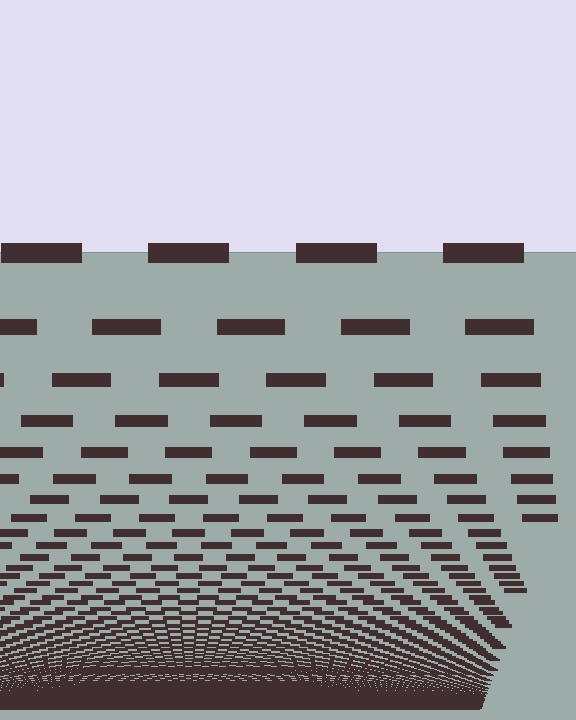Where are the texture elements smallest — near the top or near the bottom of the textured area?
Near the bottom.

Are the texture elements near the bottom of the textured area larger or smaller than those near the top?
Smaller. The gradient is inverted — elements near the bottom are smaller and denser.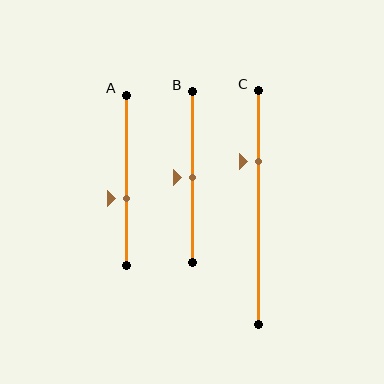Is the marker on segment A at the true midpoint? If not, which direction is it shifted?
No, the marker on segment A is shifted downward by about 11% of the segment length.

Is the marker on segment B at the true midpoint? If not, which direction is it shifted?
Yes, the marker on segment B is at the true midpoint.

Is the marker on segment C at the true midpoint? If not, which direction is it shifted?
No, the marker on segment C is shifted upward by about 19% of the segment length.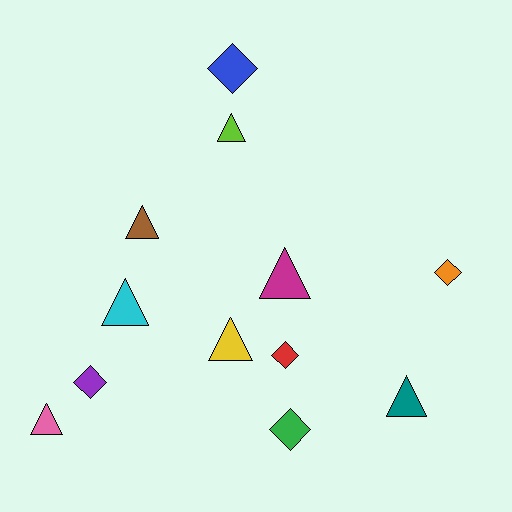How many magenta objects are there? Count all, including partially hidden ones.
There is 1 magenta object.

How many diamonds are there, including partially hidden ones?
There are 5 diamonds.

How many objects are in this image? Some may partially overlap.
There are 12 objects.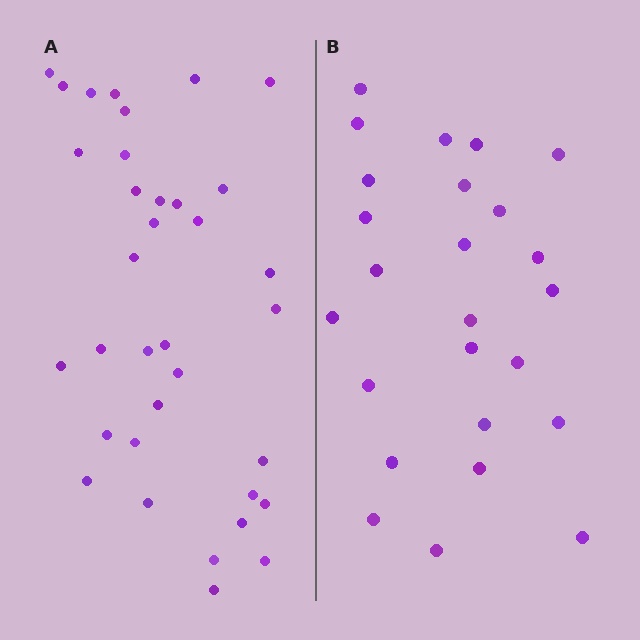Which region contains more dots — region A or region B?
Region A (the left region) has more dots.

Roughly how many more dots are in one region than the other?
Region A has roughly 10 or so more dots than region B.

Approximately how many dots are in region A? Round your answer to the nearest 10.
About 40 dots. (The exact count is 35, which rounds to 40.)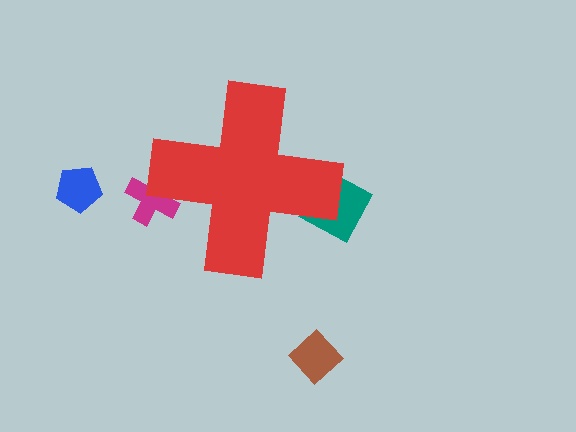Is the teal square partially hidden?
Yes, the teal square is partially hidden behind the red cross.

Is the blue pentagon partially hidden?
No, the blue pentagon is fully visible.